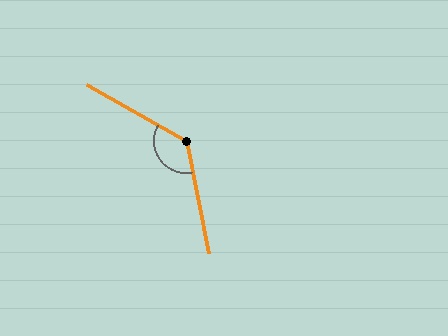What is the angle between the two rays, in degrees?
Approximately 131 degrees.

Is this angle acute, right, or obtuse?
It is obtuse.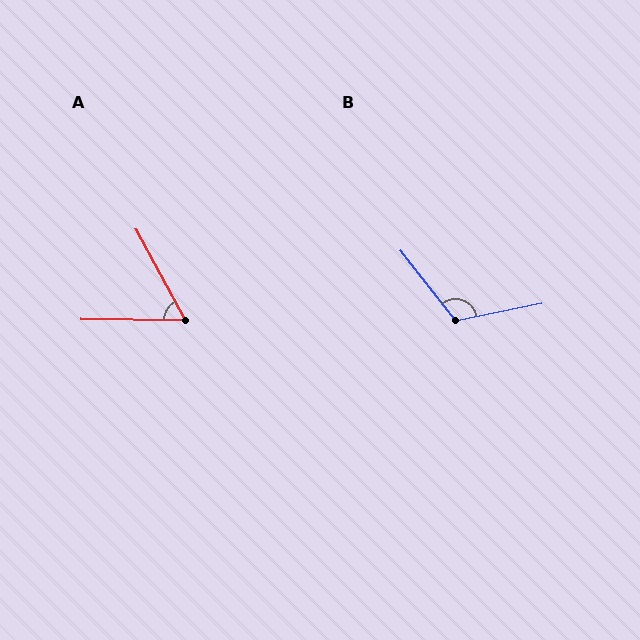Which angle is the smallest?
A, at approximately 61 degrees.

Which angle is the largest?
B, at approximately 117 degrees.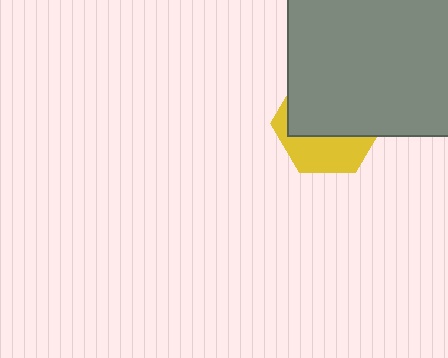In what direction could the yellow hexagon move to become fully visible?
The yellow hexagon could move down. That would shift it out from behind the gray rectangle entirely.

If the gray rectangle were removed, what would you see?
You would see the complete yellow hexagon.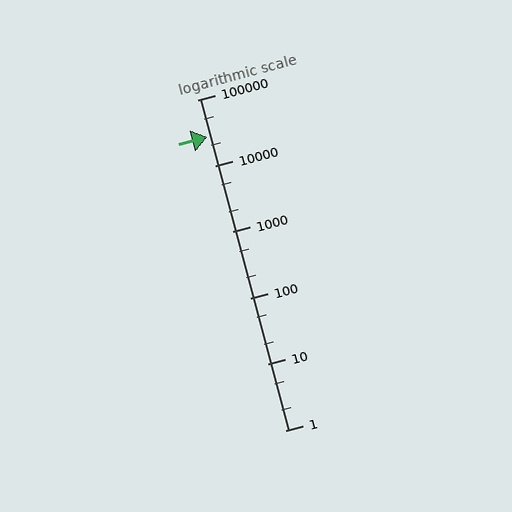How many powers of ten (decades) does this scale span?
The scale spans 5 decades, from 1 to 100000.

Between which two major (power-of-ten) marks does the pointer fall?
The pointer is between 10000 and 100000.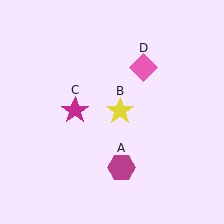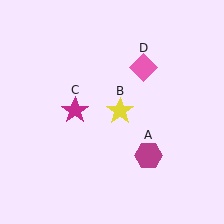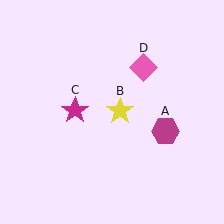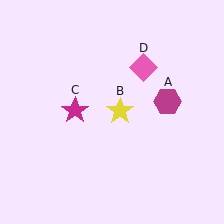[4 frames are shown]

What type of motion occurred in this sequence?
The magenta hexagon (object A) rotated counterclockwise around the center of the scene.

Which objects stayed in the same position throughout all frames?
Yellow star (object B) and magenta star (object C) and pink diamond (object D) remained stationary.